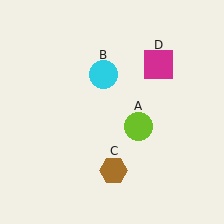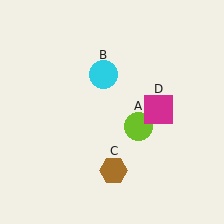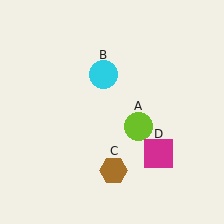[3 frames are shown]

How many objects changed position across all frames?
1 object changed position: magenta square (object D).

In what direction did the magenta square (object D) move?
The magenta square (object D) moved down.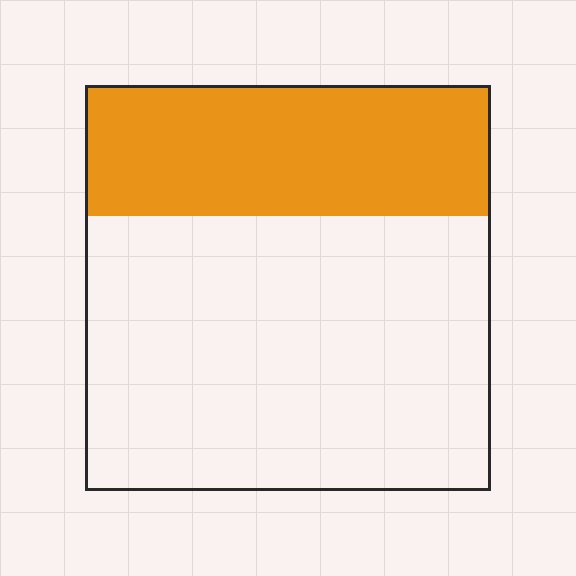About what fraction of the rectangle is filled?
About one third (1/3).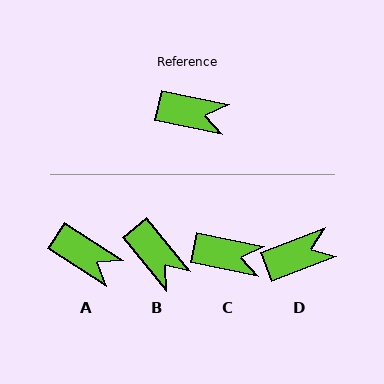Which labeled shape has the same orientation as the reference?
C.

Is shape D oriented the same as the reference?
No, it is off by about 33 degrees.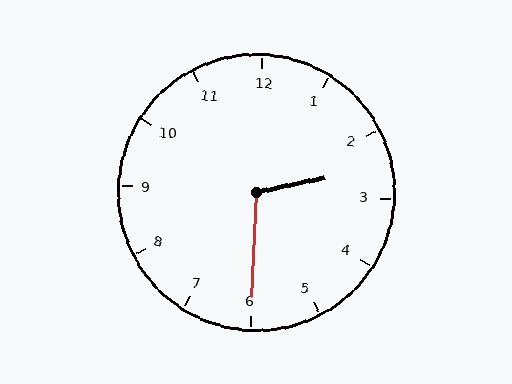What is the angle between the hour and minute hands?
Approximately 105 degrees.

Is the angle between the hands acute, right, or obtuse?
It is obtuse.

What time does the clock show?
2:30.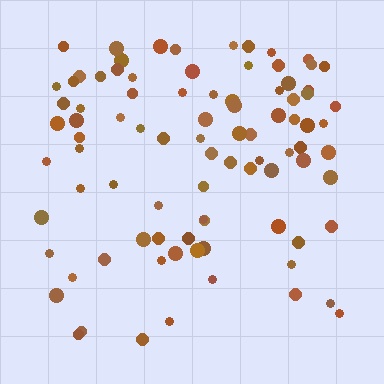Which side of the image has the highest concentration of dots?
The top.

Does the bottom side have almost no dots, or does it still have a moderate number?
Still a moderate number, just noticeably fewer than the top.